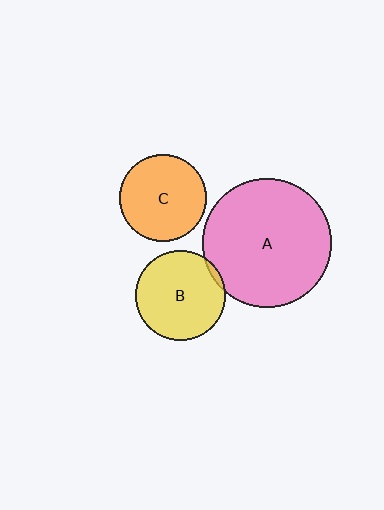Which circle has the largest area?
Circle A (pink).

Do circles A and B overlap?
Yes.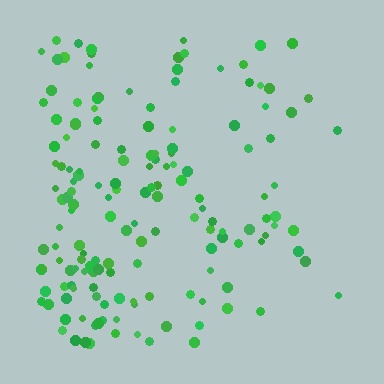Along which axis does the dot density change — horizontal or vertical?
Horizontal.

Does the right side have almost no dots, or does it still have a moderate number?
Still a moderate number, just noticeably fewer than the left.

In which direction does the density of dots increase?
From right to left, with the left side densest.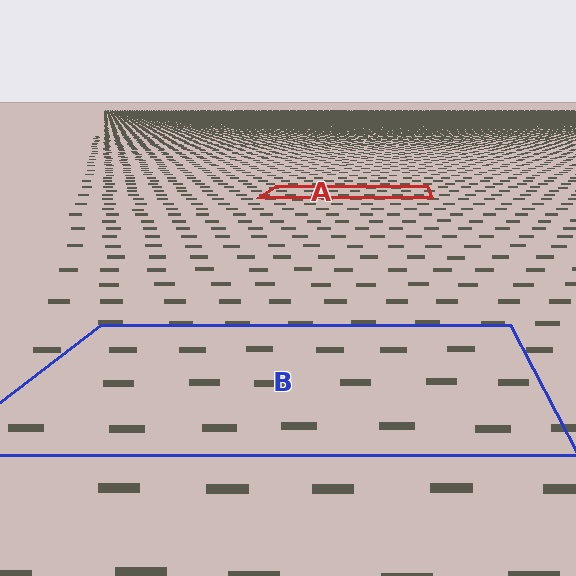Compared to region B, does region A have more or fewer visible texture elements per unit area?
Region A has more texture elements per unit area — they are packed more densely because it is farther away.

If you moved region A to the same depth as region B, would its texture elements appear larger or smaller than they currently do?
They would appear larger. At a closer depth, the same texture elements are projected at a bigger on-screen size.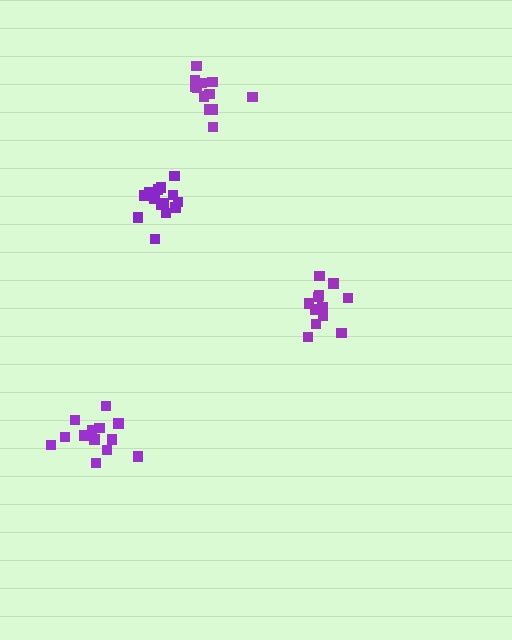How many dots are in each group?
Group 1: 15 dots, Group 2: 12 dots, Group 3: 12 dots, Group 4: 15 dots (54 total).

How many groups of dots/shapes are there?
There are 4 groups.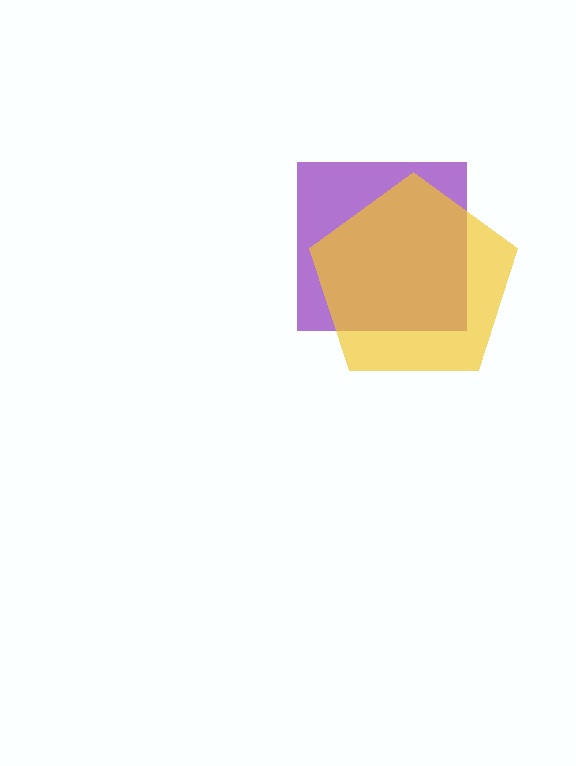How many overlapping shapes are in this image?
There are 2 overlapping shapes in the image.